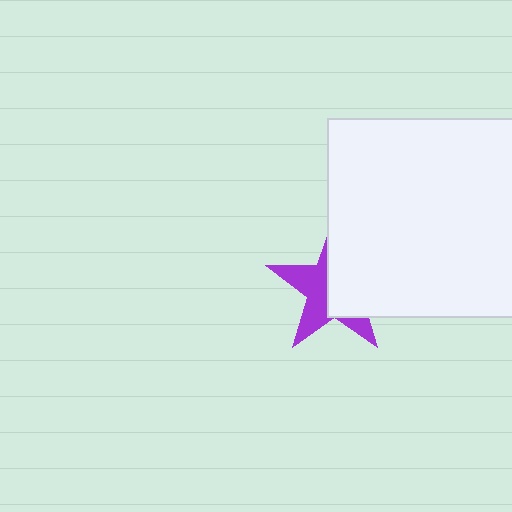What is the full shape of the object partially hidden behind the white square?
The partially hidden object is a purple star.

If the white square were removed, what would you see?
You would see the complete purple star.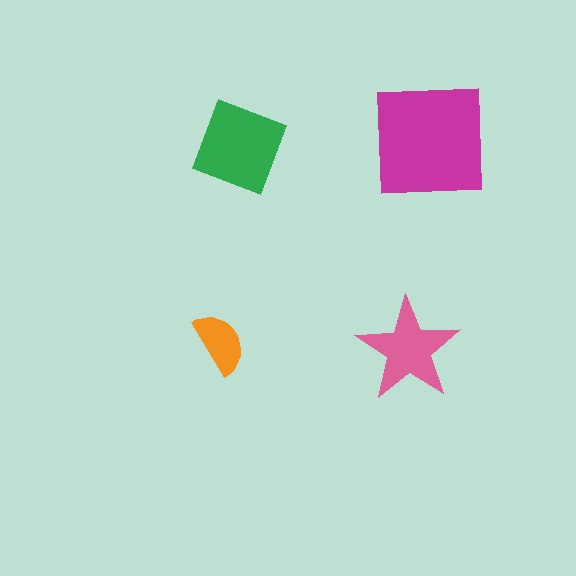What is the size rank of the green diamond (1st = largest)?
2nd.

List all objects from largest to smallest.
The magenta square, the green diamond, the pink star, the orange semicircle.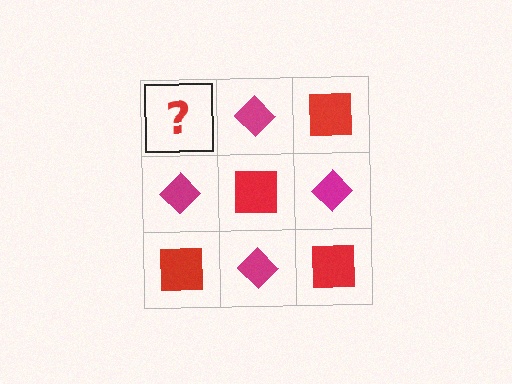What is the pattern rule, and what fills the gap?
The rule is that it alternates red square and magenta diamond in a checkerboard pattern. The gap should be filled with a red square.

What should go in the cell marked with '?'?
The missing cell should contain a red square.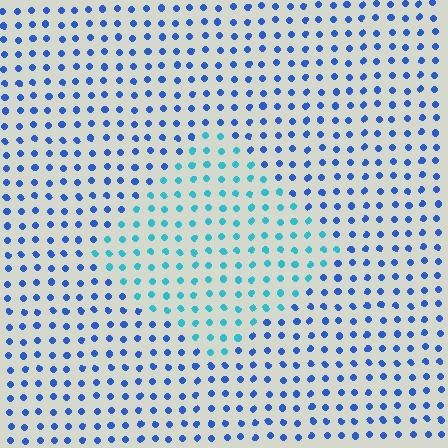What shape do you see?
I see a diamond.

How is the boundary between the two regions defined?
The boundary is defined purely by a slight shift in hue (about 35 degrees). Spacing, size, and orientation are identical on both sides.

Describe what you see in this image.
The image is filled with small blue elements in a uniform arrangement. A diamond-shaped region is visible where the elements are tinted to a slightly different hue, forming a subtle color boundary.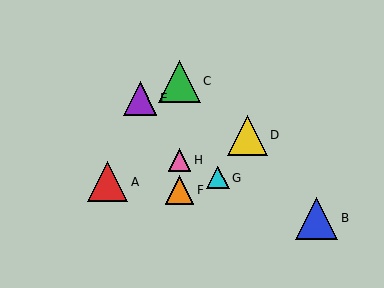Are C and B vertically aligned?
No, C is at x≈179 and B is at x≈317.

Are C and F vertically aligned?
Yes, both are at x≈179.